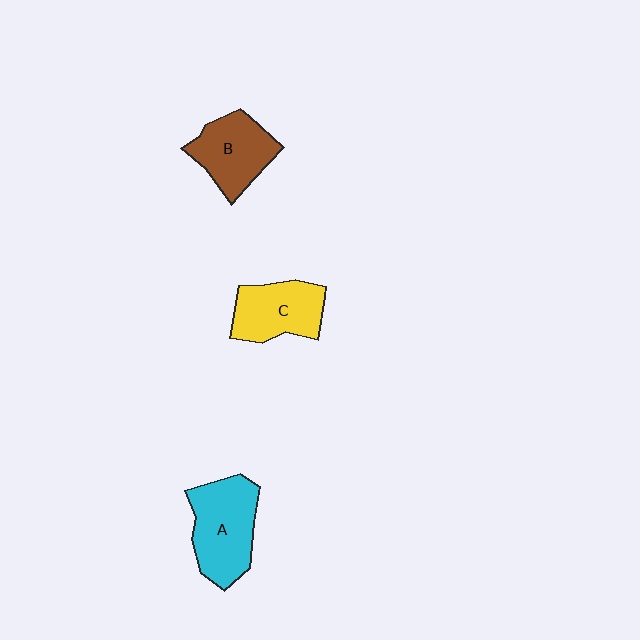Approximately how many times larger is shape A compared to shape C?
Approximately 1.2 times.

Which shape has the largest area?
Shape A (cyan).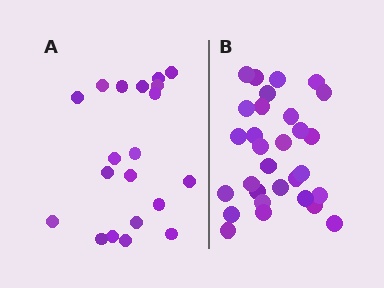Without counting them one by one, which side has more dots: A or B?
Region B (the right region) has more dots.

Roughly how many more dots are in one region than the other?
Region B has roughly 10 or so more dots than region A.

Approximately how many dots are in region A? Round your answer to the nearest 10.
About 20 dots.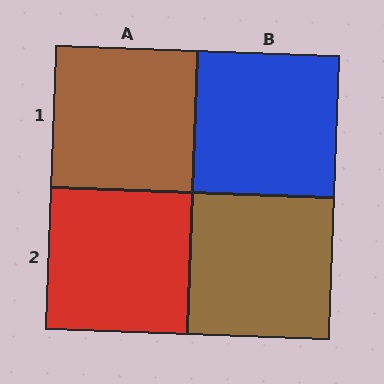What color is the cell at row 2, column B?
Brown.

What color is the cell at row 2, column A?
Red.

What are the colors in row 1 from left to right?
Brown, blue.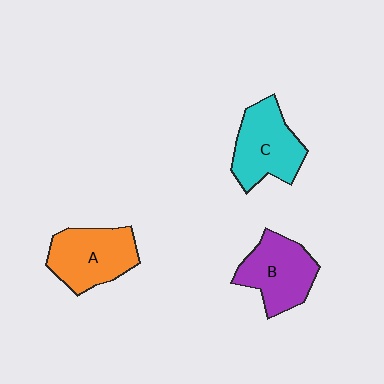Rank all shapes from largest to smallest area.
From largest to smallest: A (orange), C (cyan), B (purple).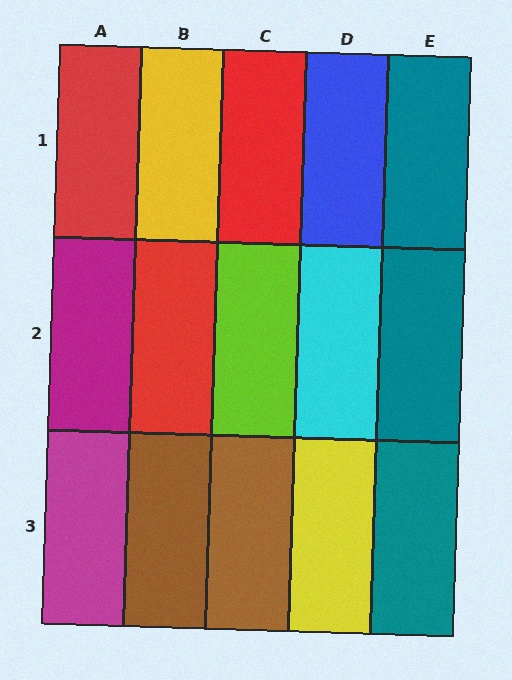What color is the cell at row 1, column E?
Teal.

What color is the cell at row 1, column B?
Yellow.